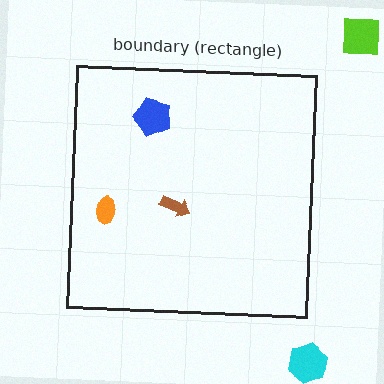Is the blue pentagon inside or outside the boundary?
Inside.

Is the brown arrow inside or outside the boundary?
Inside.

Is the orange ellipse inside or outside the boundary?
Inside.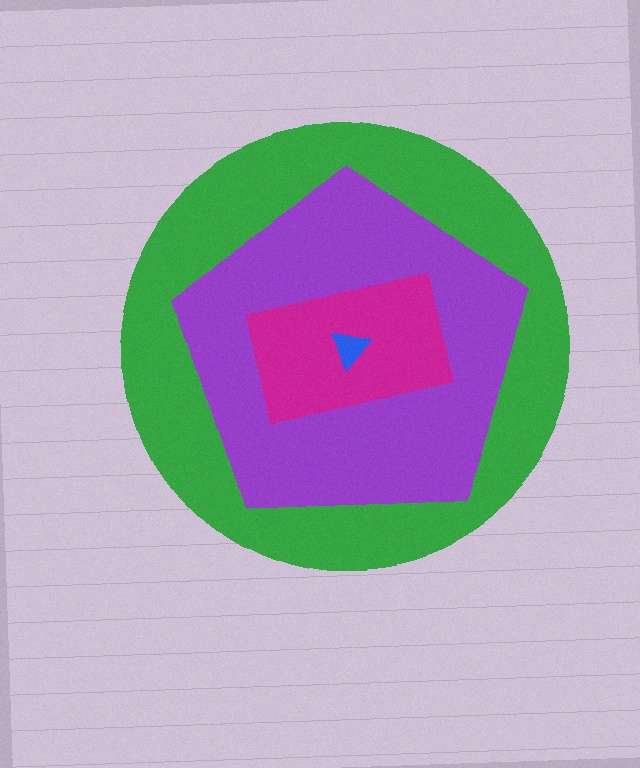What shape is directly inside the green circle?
The purple pentagon.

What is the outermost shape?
The green circle.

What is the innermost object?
The blue triangle.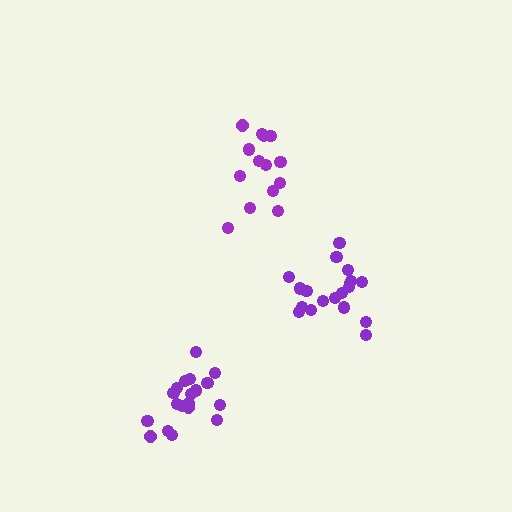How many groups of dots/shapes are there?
There are 3 groups.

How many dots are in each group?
Group 1: 14 dots, Group 2: 19 dots, Group 3: 19 dots (52 total).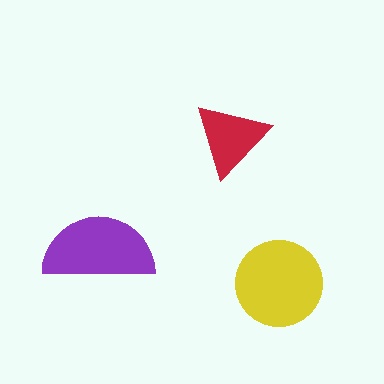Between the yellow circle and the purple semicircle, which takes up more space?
The yellow circle.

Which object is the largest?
The yellow circle.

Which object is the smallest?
The red triangle.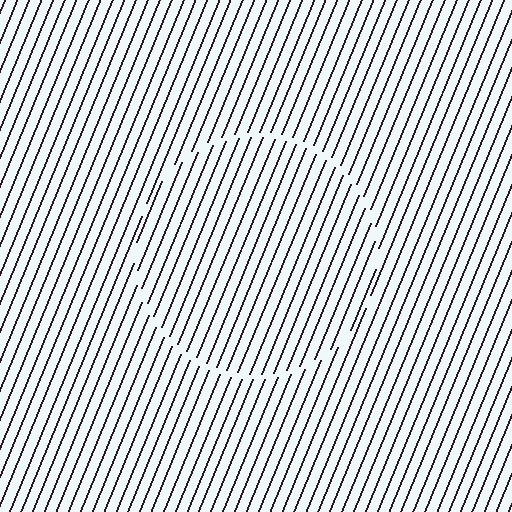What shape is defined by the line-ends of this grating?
An illusory circle. The interior of the shape contains the same grating, shifted by half a period — the contour is defined by the phase discontinuity where line-ends from the inner and outer gratings abut.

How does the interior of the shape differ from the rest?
The interior of the shape contains the same grating, shifted by half a period — the contour is defined by the phase discontinuity where line-ends from the inner and outer gratings abut.